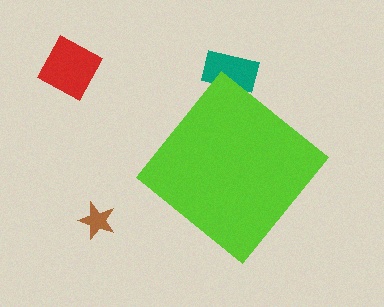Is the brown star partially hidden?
No, the brown star is fully visible.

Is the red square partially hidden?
No, the red square is fully visible.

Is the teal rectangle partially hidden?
Yes, the teal rectangle is partially hidden behind the lime diamond.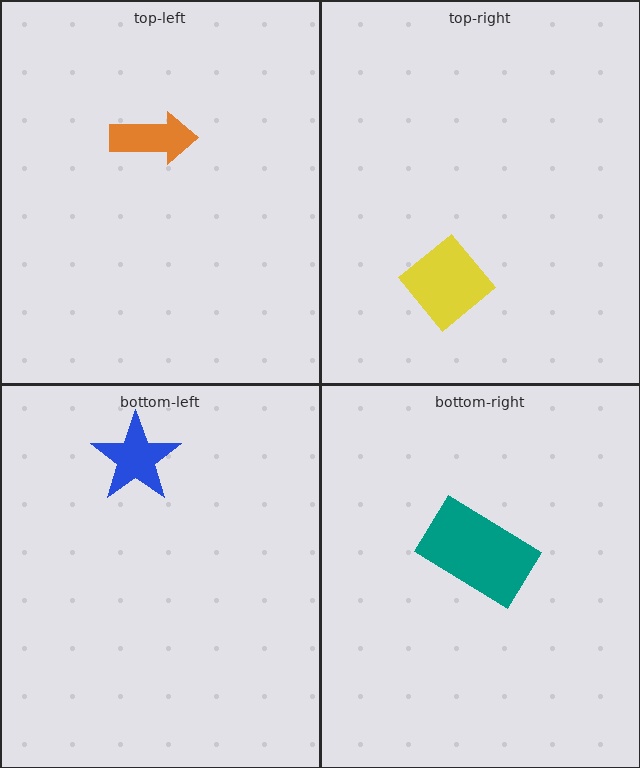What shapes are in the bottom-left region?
The blue star.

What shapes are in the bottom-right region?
The teal rectangle.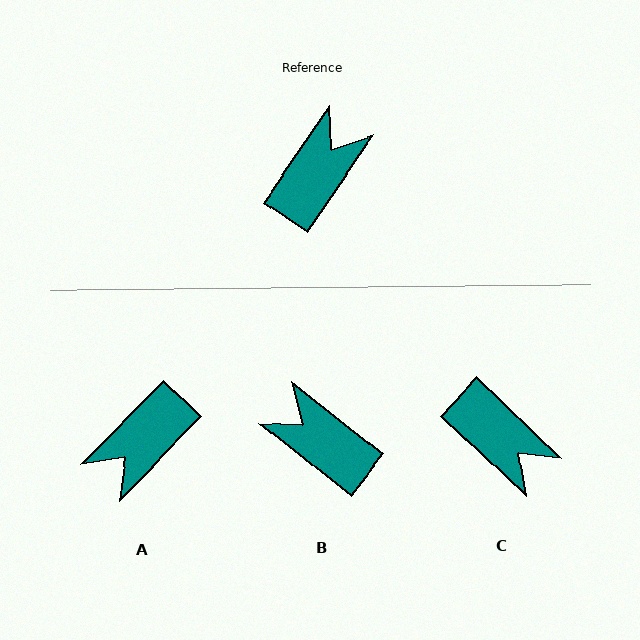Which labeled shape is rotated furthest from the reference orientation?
A, about 170 degrees away.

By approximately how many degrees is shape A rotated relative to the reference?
Approximately 170 degrees counter-clockwise.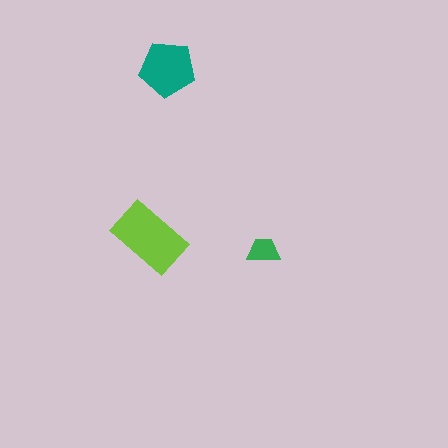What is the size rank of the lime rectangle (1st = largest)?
1st.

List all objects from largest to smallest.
The lime rectangle, the teal pentagon, the green trapezoid.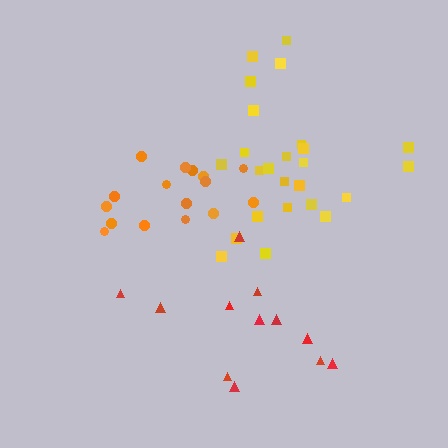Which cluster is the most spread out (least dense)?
Red.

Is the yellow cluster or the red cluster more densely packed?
Yellow.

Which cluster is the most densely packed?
Orange.